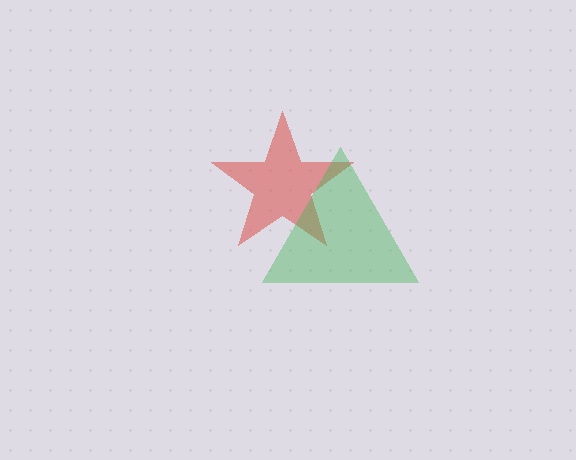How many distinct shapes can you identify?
There are 2 distinct shapes: a red star, a green triangle.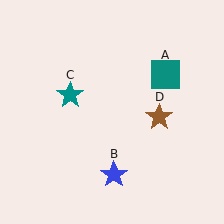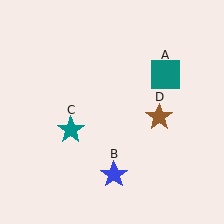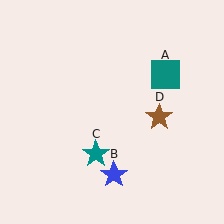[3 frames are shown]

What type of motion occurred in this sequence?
The teal star (object C) rotated counterclockwise around the center of the scene.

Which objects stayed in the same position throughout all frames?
Teal square (object A) and blue star (object B) and brown star (object D) remained stationary.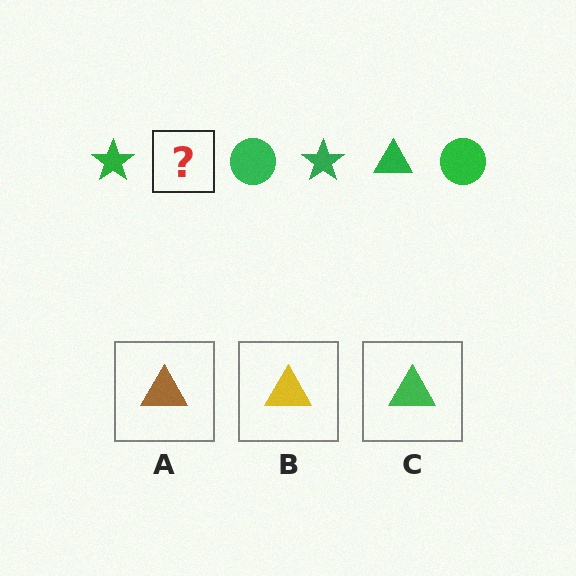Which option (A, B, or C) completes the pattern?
C.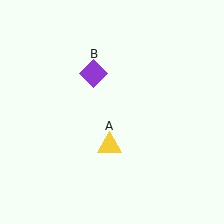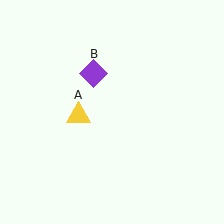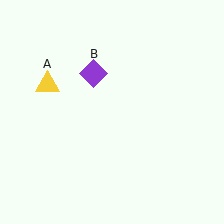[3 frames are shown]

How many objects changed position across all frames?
1 object changed position: yellow triangle (object A).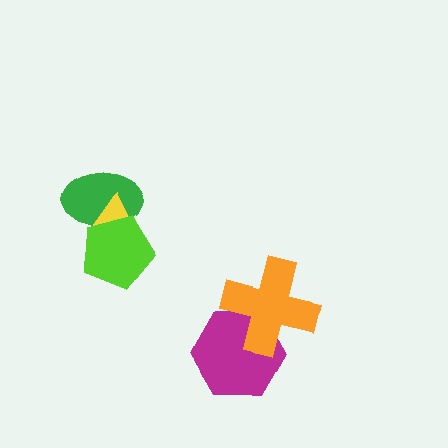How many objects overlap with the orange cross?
1 object overlaps with the orange cross.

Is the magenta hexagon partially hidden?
Yes, it is partially covered by another shape.